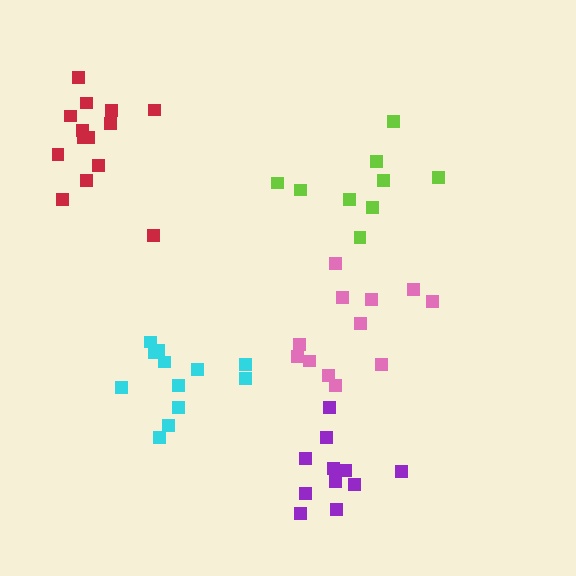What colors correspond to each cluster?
The clusters are colored: pink, cyan, red, lime, purple.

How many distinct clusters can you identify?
There are 5 distinct clusters.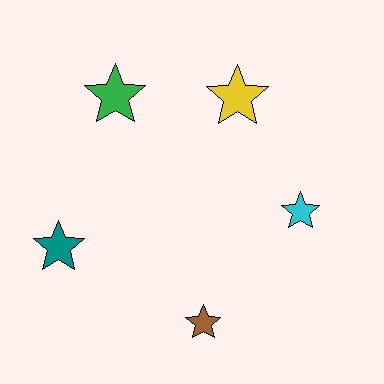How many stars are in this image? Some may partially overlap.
There are 5 stars.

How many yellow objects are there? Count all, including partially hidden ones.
There is 1 yellow object.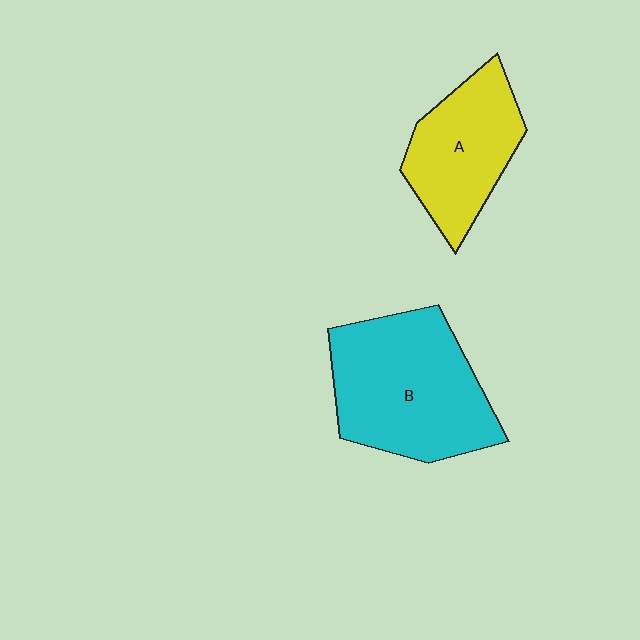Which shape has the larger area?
Shape B (cyan).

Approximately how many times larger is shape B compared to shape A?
Approximately 1.5 times.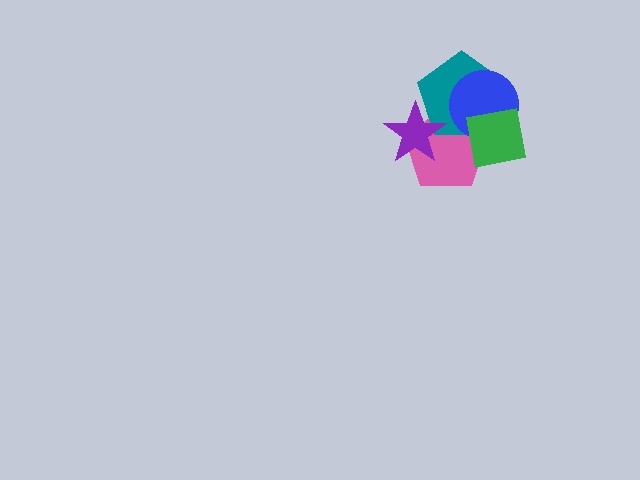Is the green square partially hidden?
No, no other shape covers it.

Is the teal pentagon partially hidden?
Yes, it is partially covered by another shape.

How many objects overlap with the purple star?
2 objects overlap with the purple star.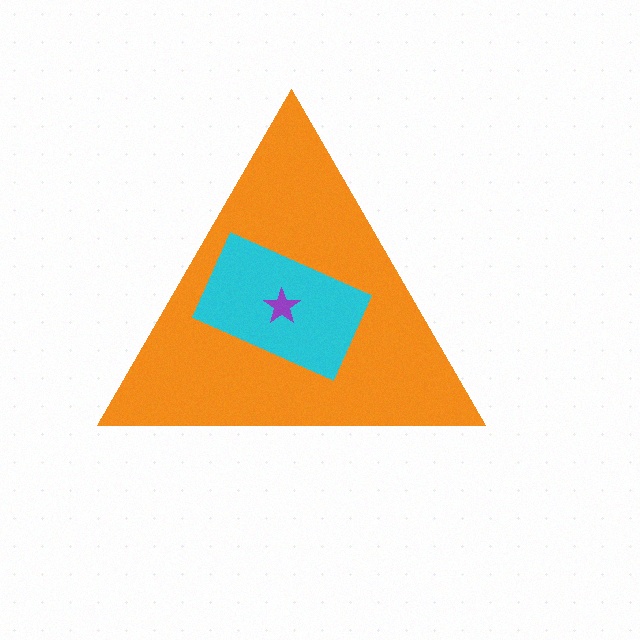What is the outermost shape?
The orange triangle.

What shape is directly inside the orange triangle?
The cyan rectangle.